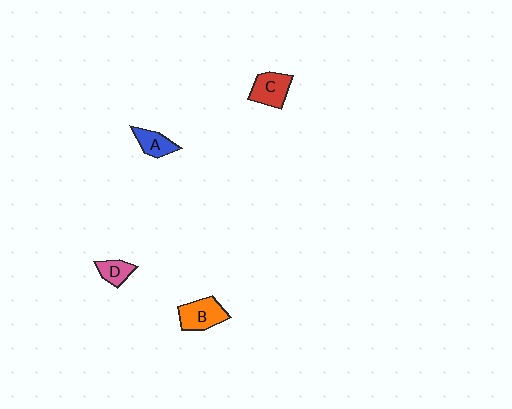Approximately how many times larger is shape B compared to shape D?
Approximately 1.7 times.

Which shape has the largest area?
Shape B (orange).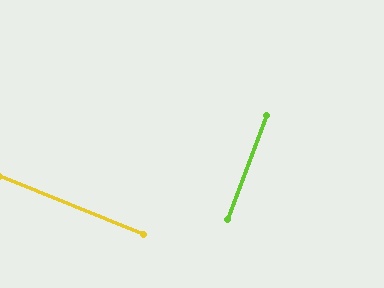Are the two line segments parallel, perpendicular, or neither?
Perpendicular — they meet at approximately 89°.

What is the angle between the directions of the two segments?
Approximately 89 degrees.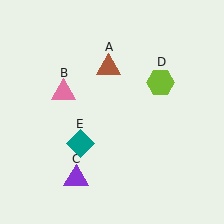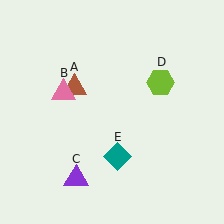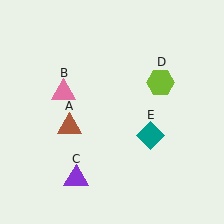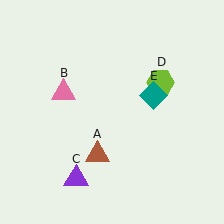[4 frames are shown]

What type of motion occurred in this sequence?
The brown triangle (object A), teal diamond (object E) rotated counterclockwise around the center of the scene.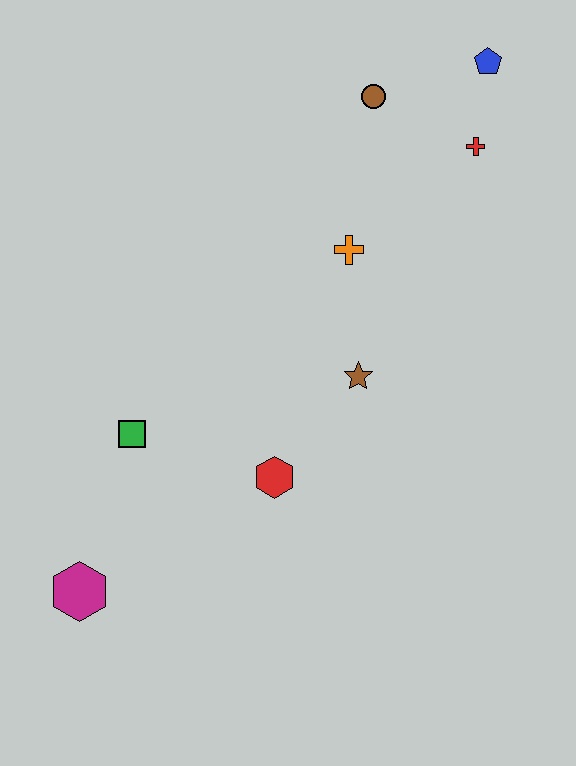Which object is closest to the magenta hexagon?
The green square is closest to the magenta hexagon.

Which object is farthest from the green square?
The blue pentagon is farthest from the green square.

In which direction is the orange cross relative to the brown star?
The orange cross is above the brown star.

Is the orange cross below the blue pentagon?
Yes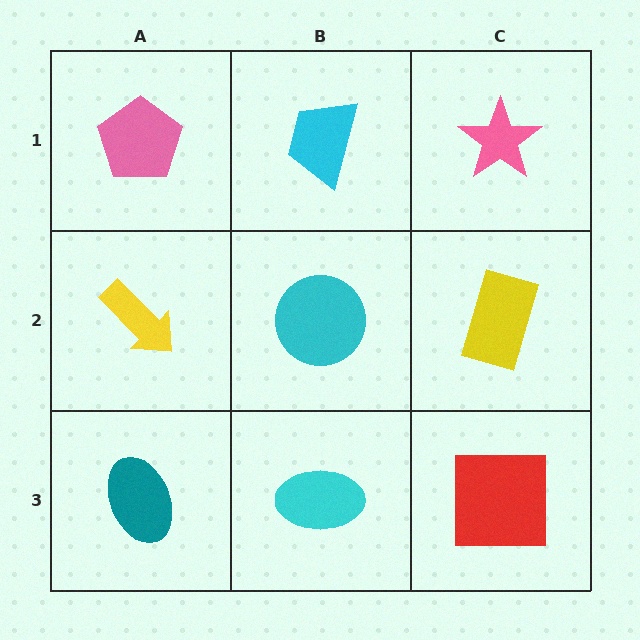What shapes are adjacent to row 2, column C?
A pink star (row 1, column C), a red square (row 3, column C), a cyan circle (row 2, column B).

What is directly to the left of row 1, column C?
A cyan trapezoid.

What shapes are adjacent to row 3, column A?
A yellow arrow (row 2, column A), a cyan ellipse (row 3, column B).